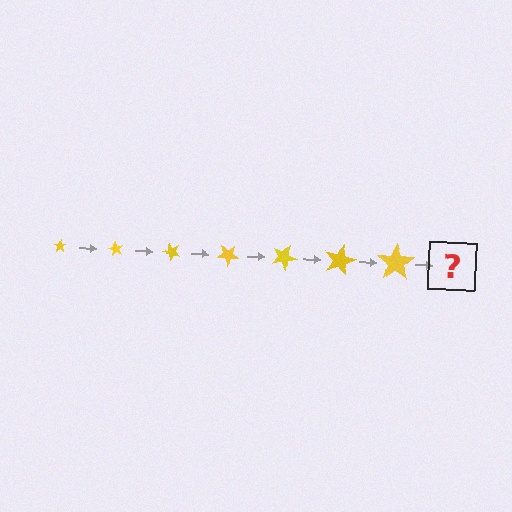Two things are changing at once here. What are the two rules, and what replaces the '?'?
The two rules are that the star grows larger each step and it rotates 60 degrees each step. The '?' should be a star, larger than the previous one and rotated 420 degrees from the start.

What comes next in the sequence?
The next element should be a star, larger than the previous one and rotated 420 degrees from the start.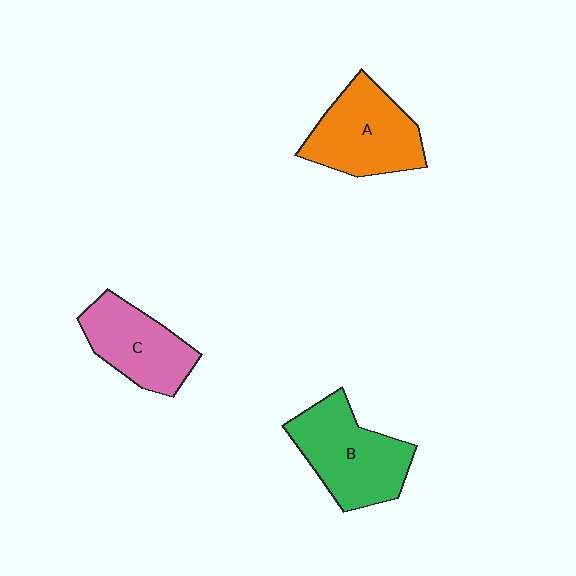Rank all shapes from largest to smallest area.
From largest to smallest: B (green), A (orange), C (pink).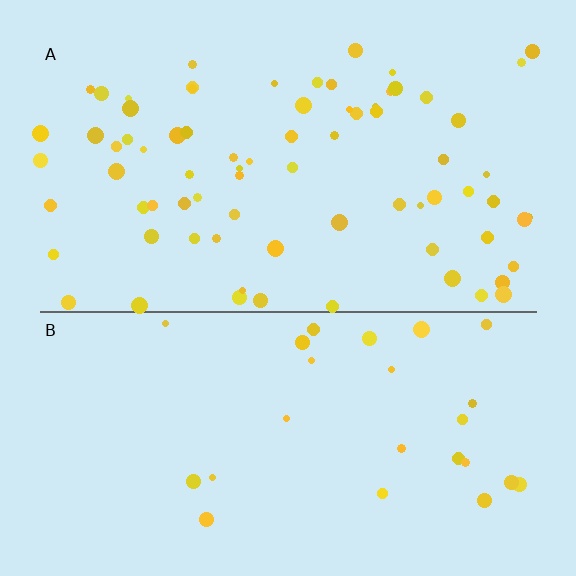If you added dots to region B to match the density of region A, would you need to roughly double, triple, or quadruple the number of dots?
Approximately triple.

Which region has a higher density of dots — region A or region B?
A (the top).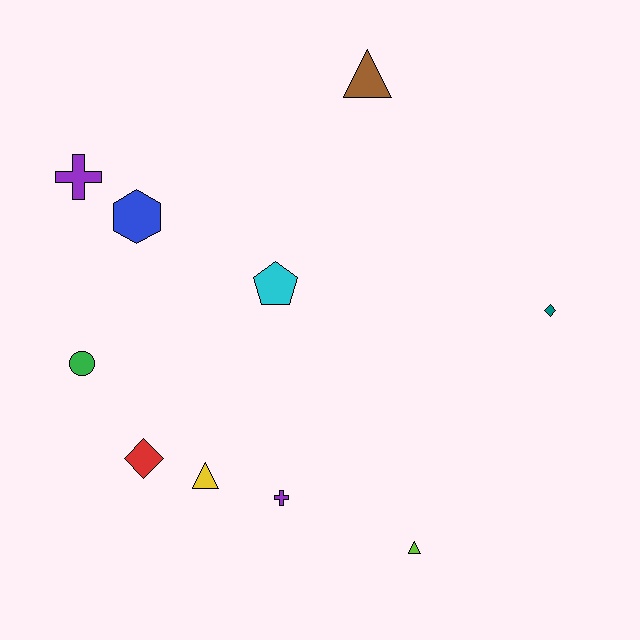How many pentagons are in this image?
There is 1 pentagon.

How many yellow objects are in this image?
There is 1 yellow object.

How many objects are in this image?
There are 10 objects.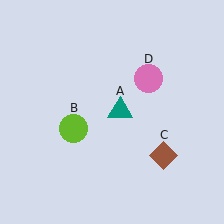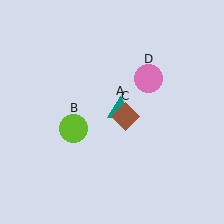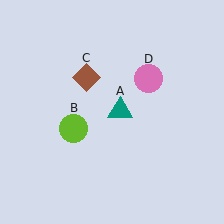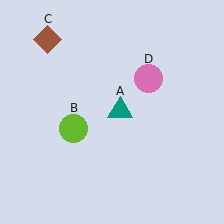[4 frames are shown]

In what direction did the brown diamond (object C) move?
The brown diamond (object C) moved up and to the left.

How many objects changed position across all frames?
1 object changed position: brown diamond (object C).